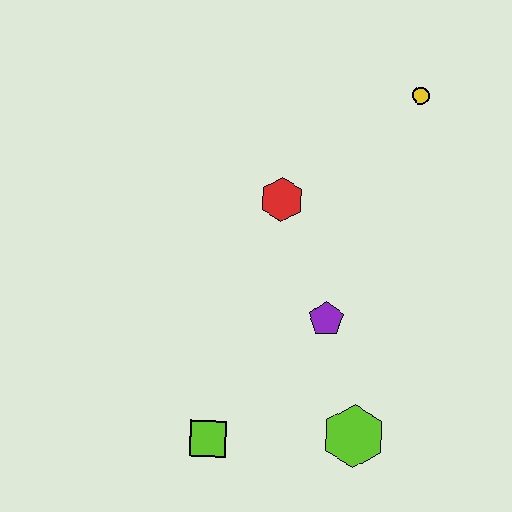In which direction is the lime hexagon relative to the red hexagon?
The lime hexagon is below the red hexagon.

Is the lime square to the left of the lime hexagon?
Yes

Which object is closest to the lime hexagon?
The purple pentagon is closest to the lime hexagon.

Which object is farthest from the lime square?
The yellow circle is farthest from the lime square.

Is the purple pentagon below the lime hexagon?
No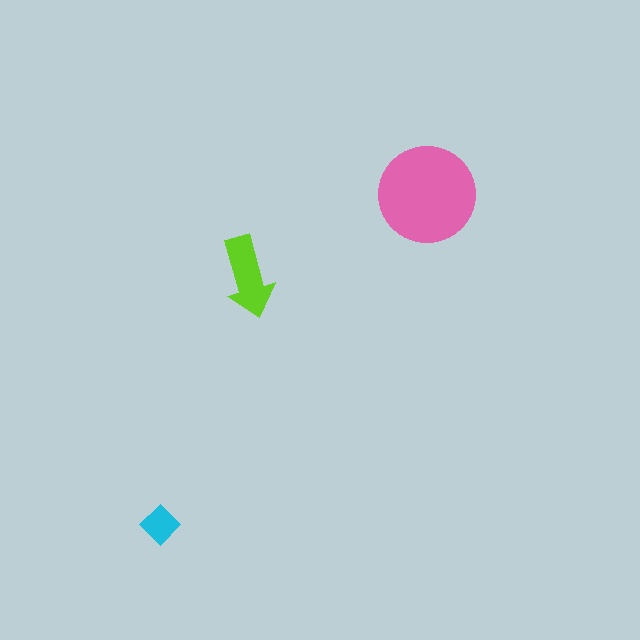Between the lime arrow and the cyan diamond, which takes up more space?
The lime arrow.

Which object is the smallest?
The cyan diamond.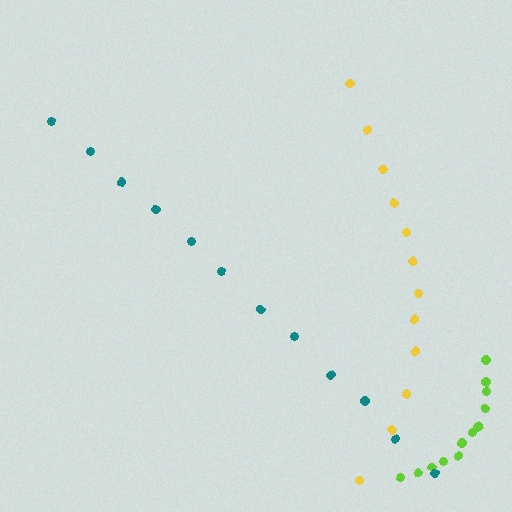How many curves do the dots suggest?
There are 3 distinct paths.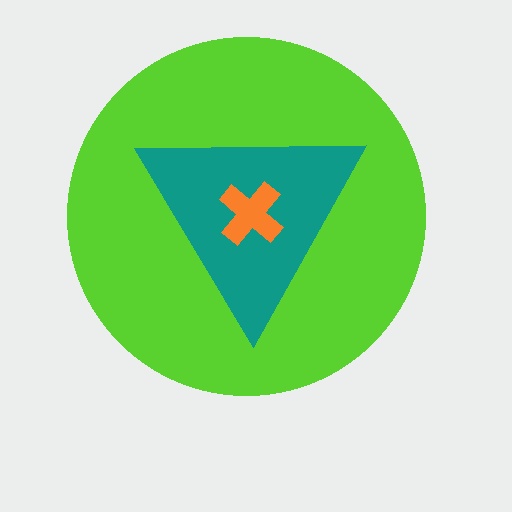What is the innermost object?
The orange cross.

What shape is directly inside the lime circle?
The teal triangle.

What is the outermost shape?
The lime circle.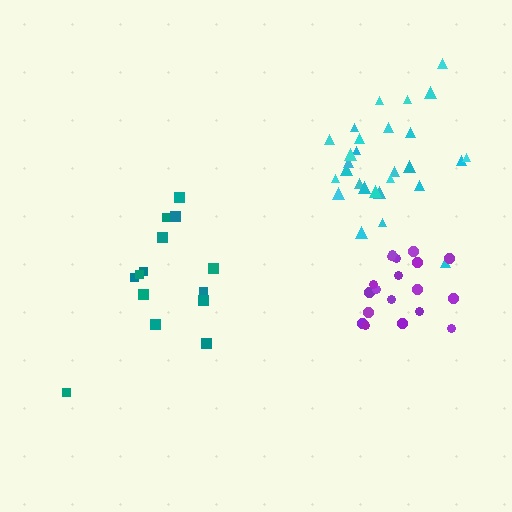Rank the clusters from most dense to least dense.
purple, cyan, teal.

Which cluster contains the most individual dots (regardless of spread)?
Cyan (28).